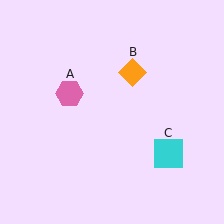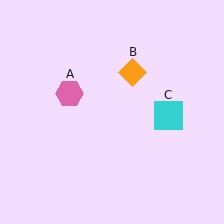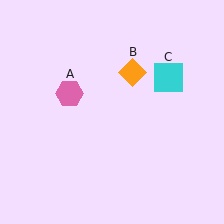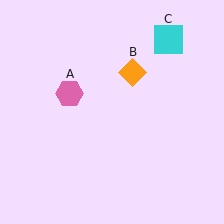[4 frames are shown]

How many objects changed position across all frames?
1 object changed position: cyan square (object C).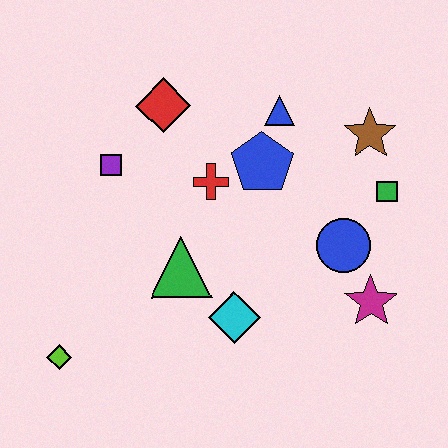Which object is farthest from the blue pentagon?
The lime diamond is farthest from the blue pentagon.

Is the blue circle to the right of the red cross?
Yes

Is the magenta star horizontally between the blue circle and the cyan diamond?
No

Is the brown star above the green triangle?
Yes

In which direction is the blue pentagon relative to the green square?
The blue pentagon is to the left of the green square.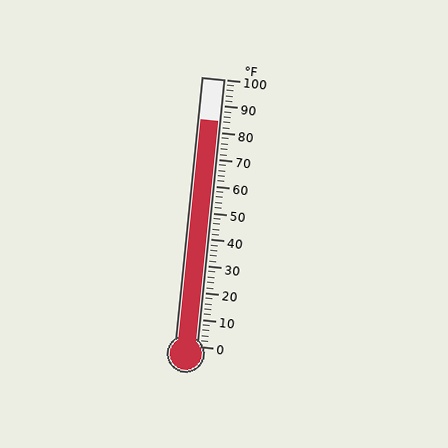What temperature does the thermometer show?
The thermometer shows approximately 84°F.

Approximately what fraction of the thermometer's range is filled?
The thermometer is filled to approximately 85% of its range.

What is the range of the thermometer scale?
The thermometer scale ranges from 0°F to 100°F.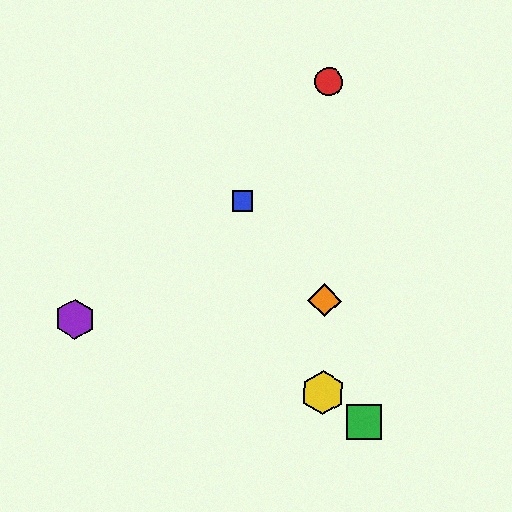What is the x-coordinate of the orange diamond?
The orange diamond is at x≈325.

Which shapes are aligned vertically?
The red circle, the yellow hexagon, the orange diamond are aligned vertically.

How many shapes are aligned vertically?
3 shapes (the red circle, the yellow hexagon, the orange diamond) are aligned vertically.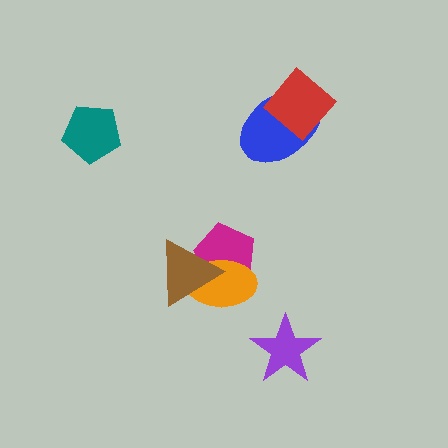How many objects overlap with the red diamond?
1 object overlaps with the red diamond.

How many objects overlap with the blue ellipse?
1 object overlaps with the blue ellipse.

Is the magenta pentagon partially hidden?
Yes, it is partially covered by another shape.